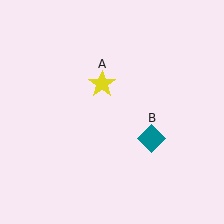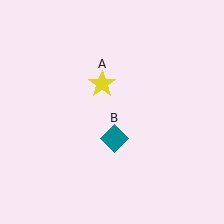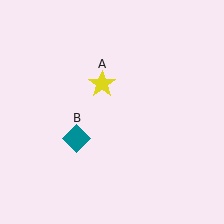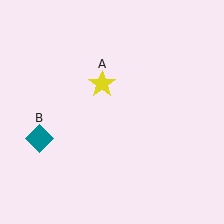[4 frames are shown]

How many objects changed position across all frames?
1 object changed position: teal diamond (object B).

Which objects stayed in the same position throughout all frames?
Yellow star (object A) remained stationary.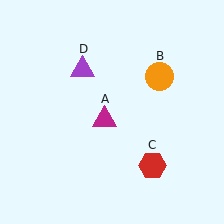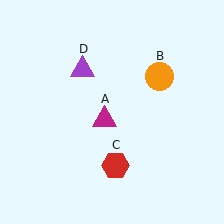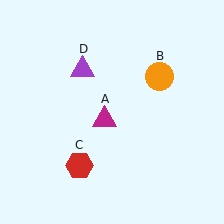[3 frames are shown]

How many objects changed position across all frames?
1 object changed position: red hexagon (object C).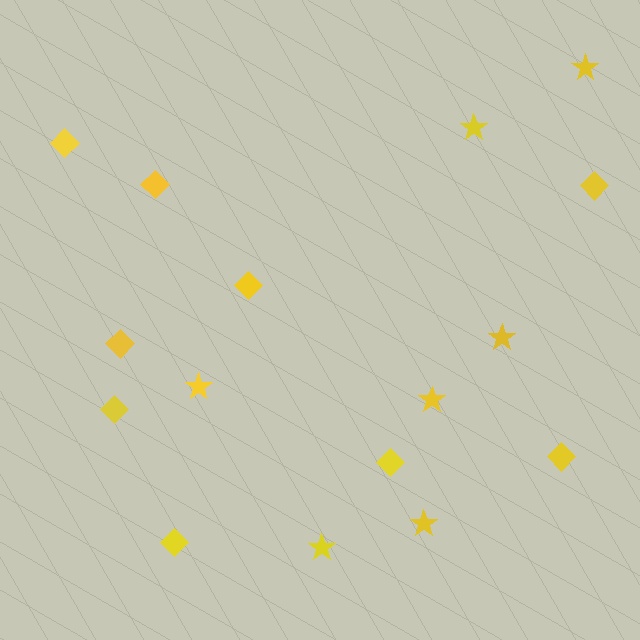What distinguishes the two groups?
There are 2 groups: one group of diamonds (9) and one group of stars (7).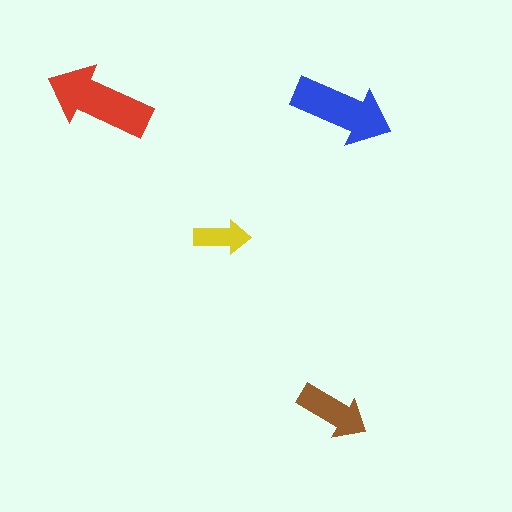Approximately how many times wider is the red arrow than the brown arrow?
About 1.5 times wider.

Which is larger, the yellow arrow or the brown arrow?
The brown one.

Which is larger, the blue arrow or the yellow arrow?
The blue one.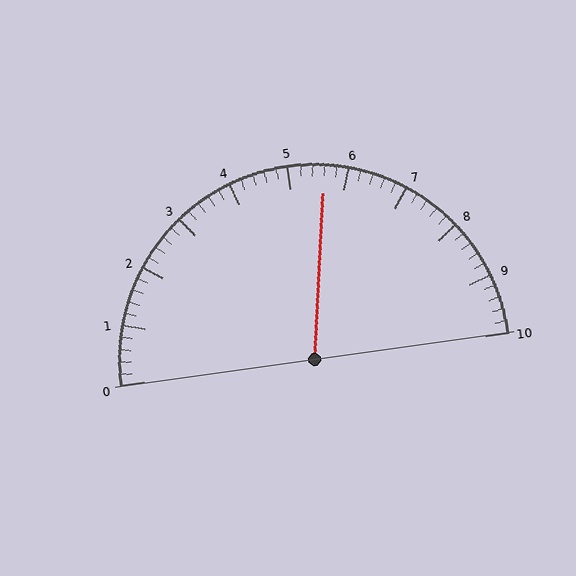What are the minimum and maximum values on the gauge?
The gauge ranges from 0 to 10.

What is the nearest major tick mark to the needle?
The nearest major tick mark is 6.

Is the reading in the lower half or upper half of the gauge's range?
The reading is in the upper half of the range (0 to 10).